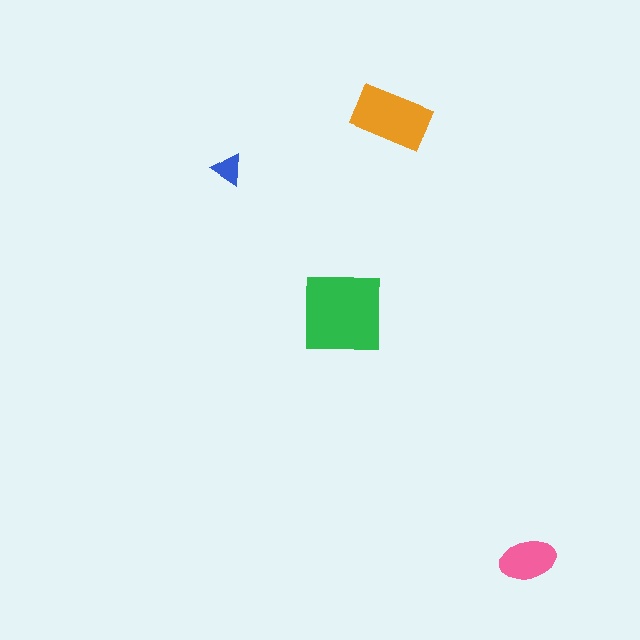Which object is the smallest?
The blue triangle.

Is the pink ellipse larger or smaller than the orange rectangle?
Smaller.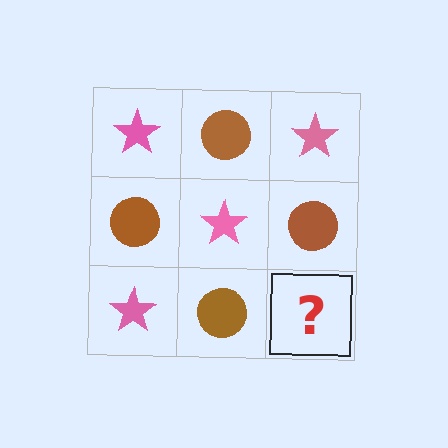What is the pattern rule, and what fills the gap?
The rule is that it alternates pink star and brown circle in a checkerboard pattern. The gap should be filled with a pink star.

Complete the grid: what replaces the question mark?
The question mark should be replaced with a pink star.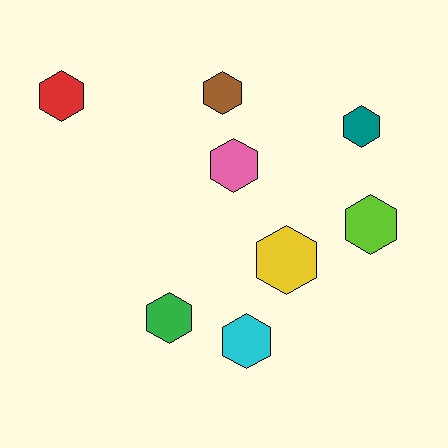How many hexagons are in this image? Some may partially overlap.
There are 8 hexagons.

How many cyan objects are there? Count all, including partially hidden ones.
There is 1 cyan object.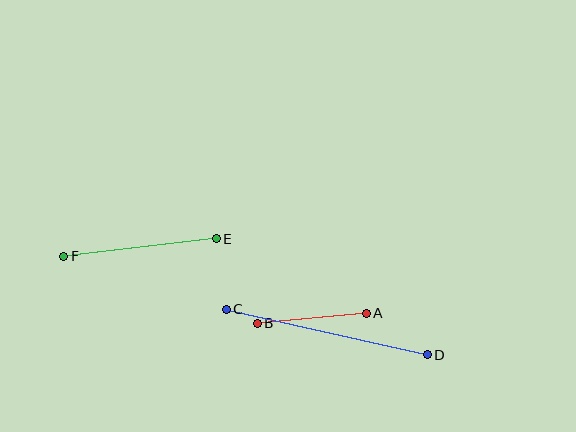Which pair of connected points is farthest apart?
Points C and D are farthest apart.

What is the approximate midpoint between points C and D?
The midpoint is at approximately (327, 332) pixels.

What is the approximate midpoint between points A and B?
The midpoint is at approximately (312, 318) pixels.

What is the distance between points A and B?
The distance is approximately 109 pixels.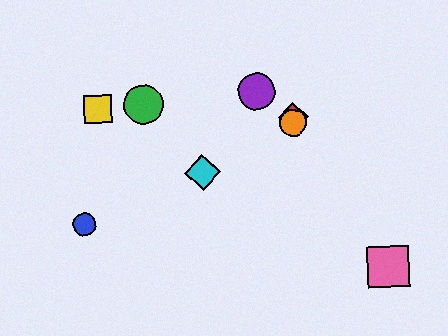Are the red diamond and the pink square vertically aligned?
No, the red diamond is at x≈293 and the pink square is at x≈388.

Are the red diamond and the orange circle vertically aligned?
Yes, both are at x≈293.